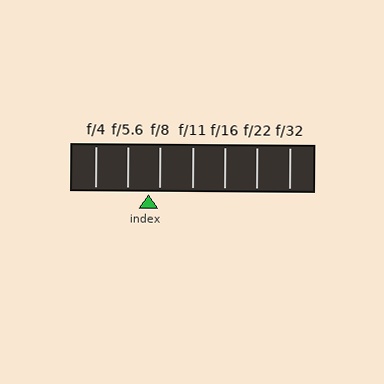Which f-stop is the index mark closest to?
The index mark is closest to f/8.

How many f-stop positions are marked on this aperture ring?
There are 7 f-stop positions marked.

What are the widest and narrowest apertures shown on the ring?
The widest aperture shown is f/4 and the narrowest is f/32.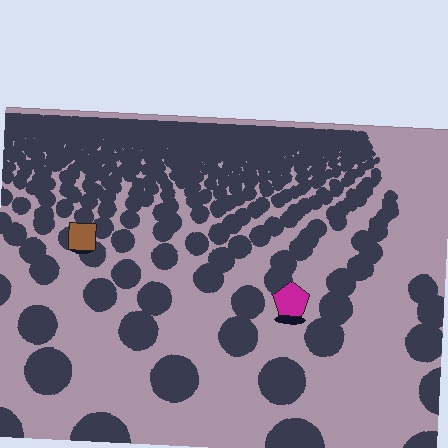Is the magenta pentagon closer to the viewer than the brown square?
Yes. The magenta pentagon is closer — you can tell from the texture gradient: the ground texture is coarser near it.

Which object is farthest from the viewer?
The brown square is farthest from the viewer. It appears smaller and the ground texture around it is denser.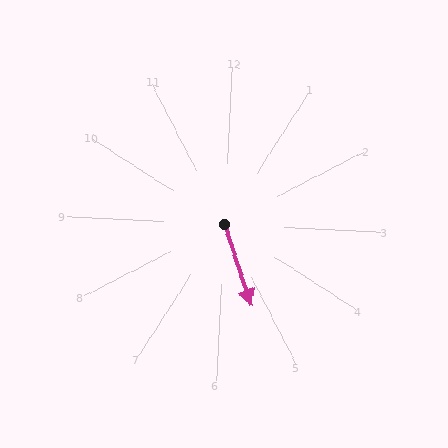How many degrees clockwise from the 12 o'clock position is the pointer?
Approximately 159 degrees.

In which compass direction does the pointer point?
South.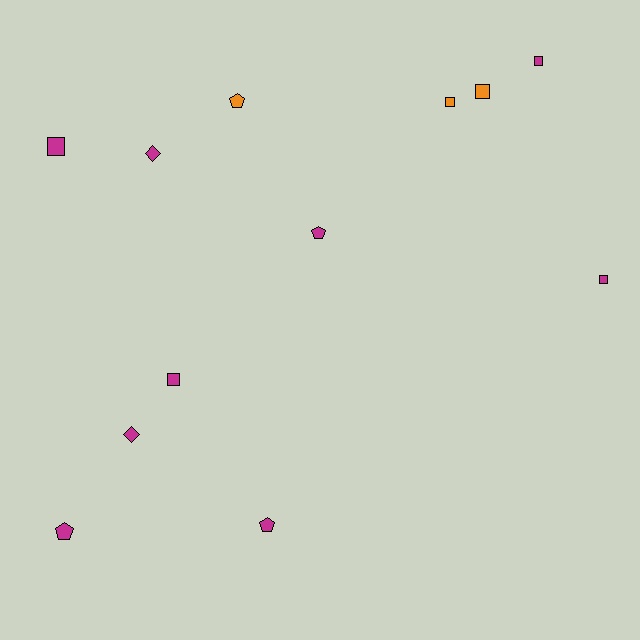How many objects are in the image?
There are 12 objects.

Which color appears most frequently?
Magenta, with 9 objects.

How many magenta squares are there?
There are 4 magenta squares.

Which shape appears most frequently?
Square, with 6 objects.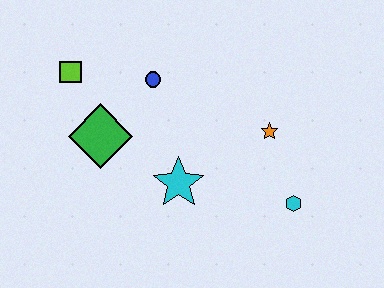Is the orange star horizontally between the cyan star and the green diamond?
No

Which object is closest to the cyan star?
The green diamond is closest to the cyan star.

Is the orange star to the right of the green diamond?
Yes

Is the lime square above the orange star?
Yes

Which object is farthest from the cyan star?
The lime square is farthest from the cyan star.